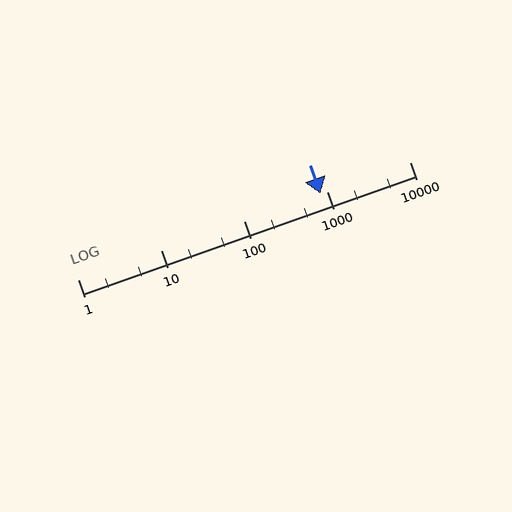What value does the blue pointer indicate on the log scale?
The pointer indicates approximately 850.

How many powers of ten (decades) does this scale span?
The scale spans 4 decades, from 1 to 10000.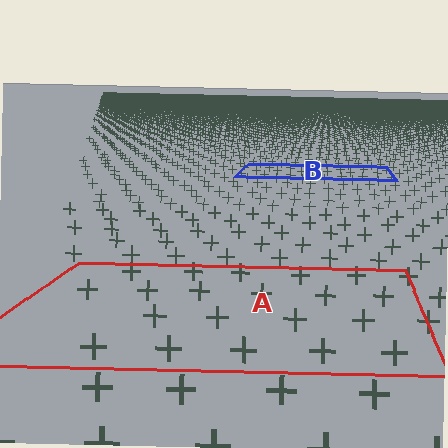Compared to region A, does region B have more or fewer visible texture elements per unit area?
Region B has more texture elements per unit area — they are packed more densely because it is farther away.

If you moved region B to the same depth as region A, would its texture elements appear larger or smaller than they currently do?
They would appear larger. At a closer depth, the same texture elements are projected at a bigger on-screen size.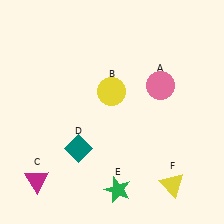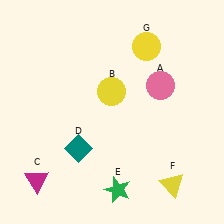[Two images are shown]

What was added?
A yellow circle (G) was added in Image 2.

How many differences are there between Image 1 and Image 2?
There is 1 difference between the two images.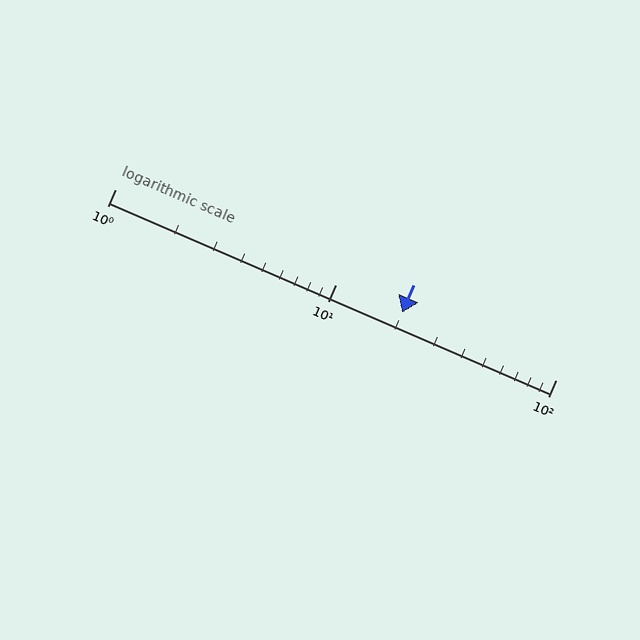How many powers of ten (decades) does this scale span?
The scale spans 2 decades, from 1 to 100.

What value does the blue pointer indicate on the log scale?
The pointer indicates approximately 20.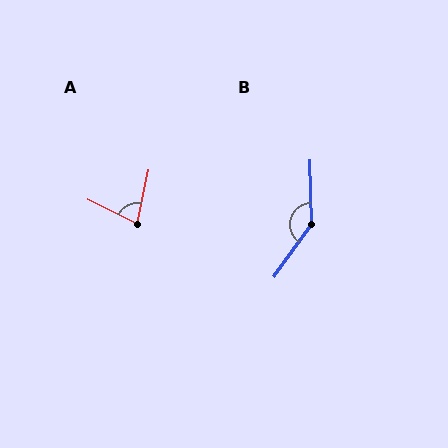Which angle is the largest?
B, at approximately 143 degrees.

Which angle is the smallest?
A, at approximately 75 degrees.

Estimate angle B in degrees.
Approximately 143 degrees.